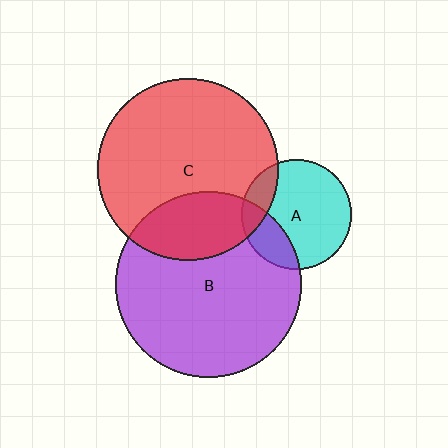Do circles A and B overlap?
Yes.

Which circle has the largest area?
Circle B (purple).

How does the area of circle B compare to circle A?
Approximately 2.8 times.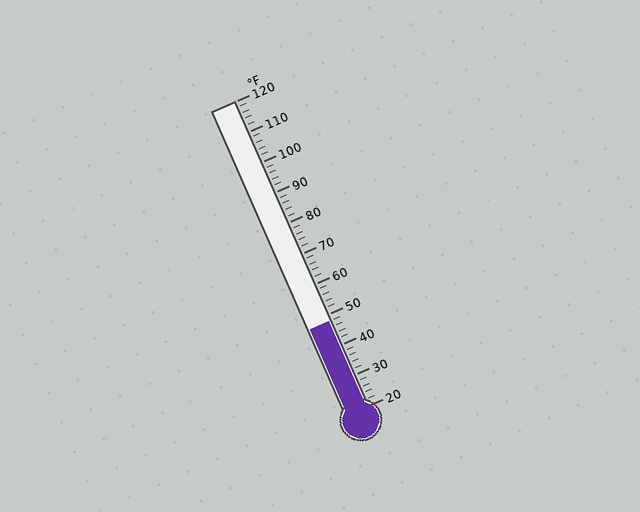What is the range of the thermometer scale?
The thermometer scale ranges from 20°F to 120°F.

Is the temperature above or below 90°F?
The temperature is below 90°F.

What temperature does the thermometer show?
The thermometer shows approximately 48°F.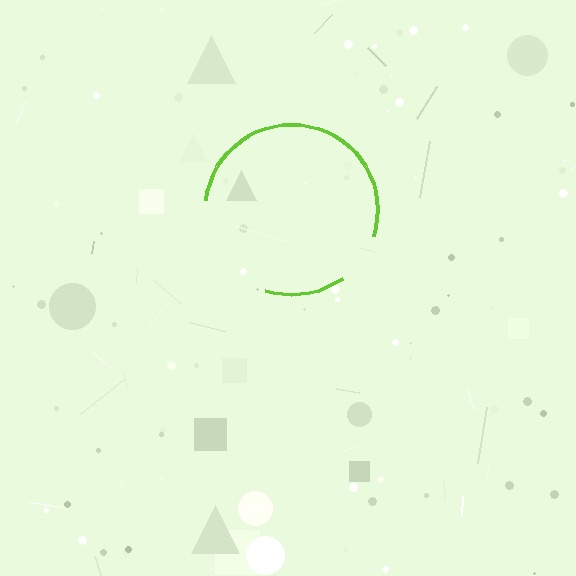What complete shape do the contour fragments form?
The contour fragments form a circle.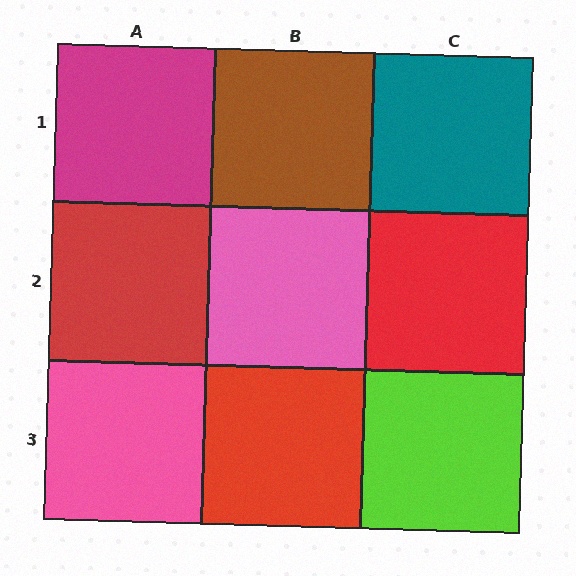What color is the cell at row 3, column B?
Red.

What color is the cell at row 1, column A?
Magenta.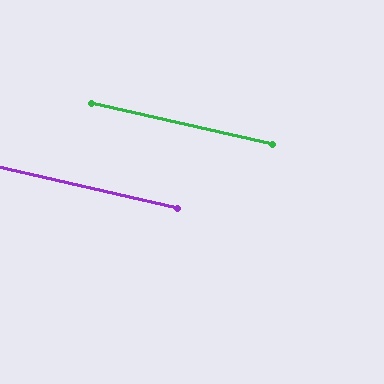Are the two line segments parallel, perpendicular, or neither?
Parallel — their directions differ by only 0.2°.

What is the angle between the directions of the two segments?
Approximately 0 degrees.